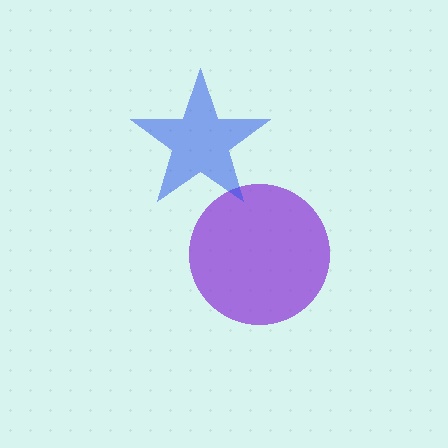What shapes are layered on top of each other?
The layered shapes are: a purple circle, a blue star.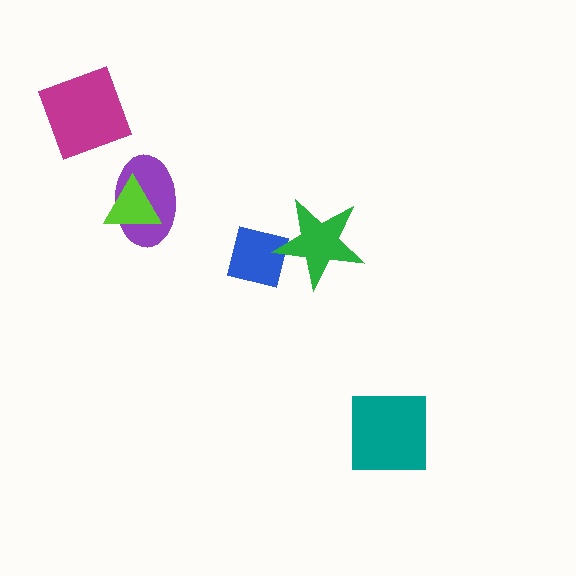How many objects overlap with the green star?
1 object overlaps with the green star.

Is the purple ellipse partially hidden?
Yes, it is partially covered by another shape.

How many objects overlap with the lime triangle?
1 object overlaps with the lime triangle.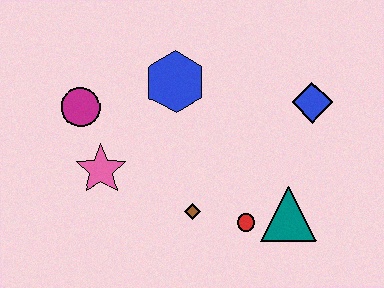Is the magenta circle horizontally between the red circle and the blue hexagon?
No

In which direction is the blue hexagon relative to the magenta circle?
The blue hexagon is to the right of the magenta circle.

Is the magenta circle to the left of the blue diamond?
Yes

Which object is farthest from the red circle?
The magenta circle is farthest from the red circle.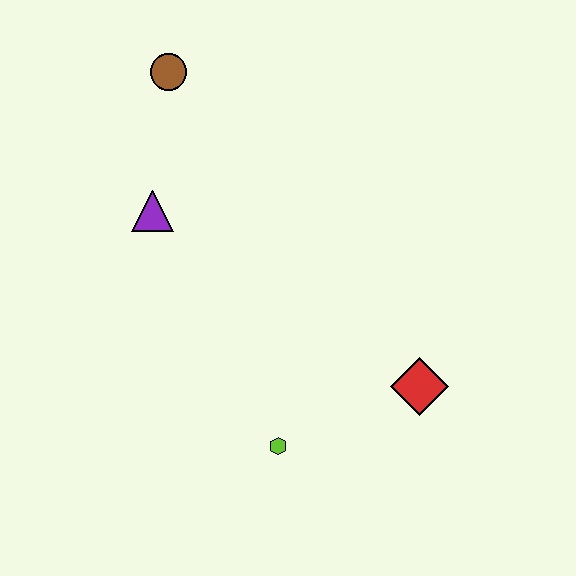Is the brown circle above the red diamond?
Yes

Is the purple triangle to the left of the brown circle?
Yes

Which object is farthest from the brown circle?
The red diamond is farthest from the brown circle.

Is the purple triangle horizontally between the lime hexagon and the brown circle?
No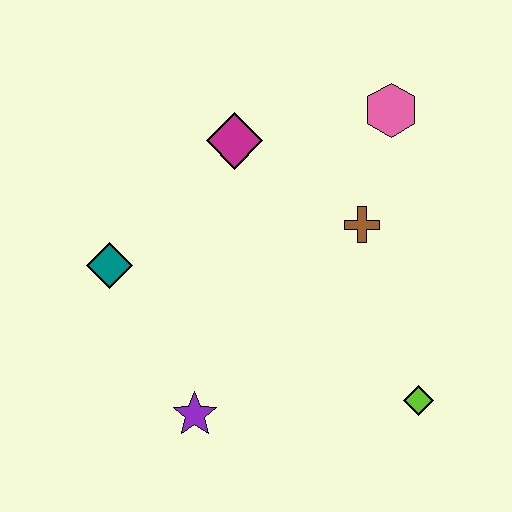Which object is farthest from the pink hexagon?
The purple star is farthest from the pink hexagon.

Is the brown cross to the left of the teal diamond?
No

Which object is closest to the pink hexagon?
The brown cross is closest to the pink hexagon.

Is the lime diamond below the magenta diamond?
Yes